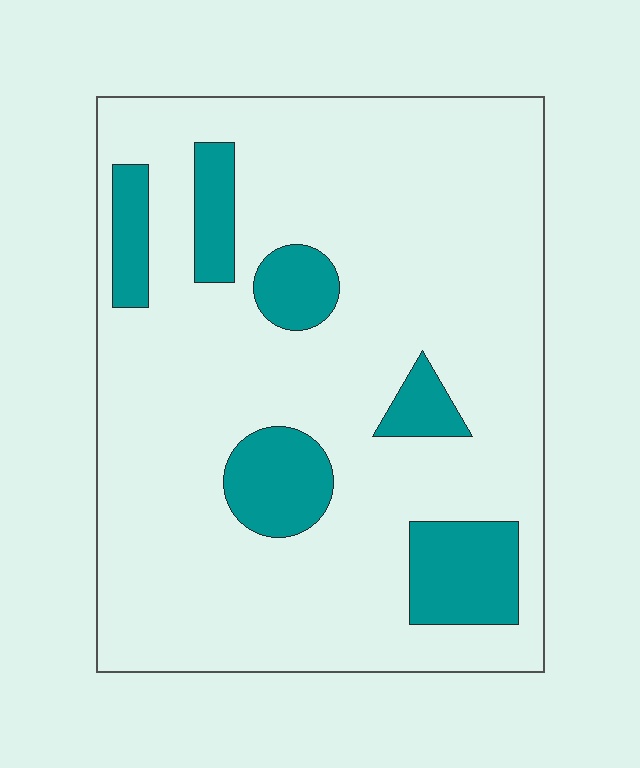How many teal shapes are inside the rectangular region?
6.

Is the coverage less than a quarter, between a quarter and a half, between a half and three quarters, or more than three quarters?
Less than a quarter.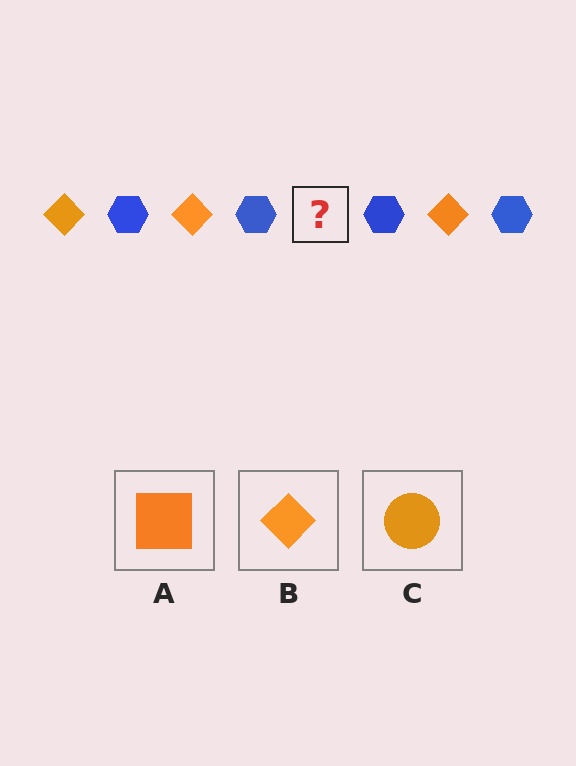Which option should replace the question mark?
Option B.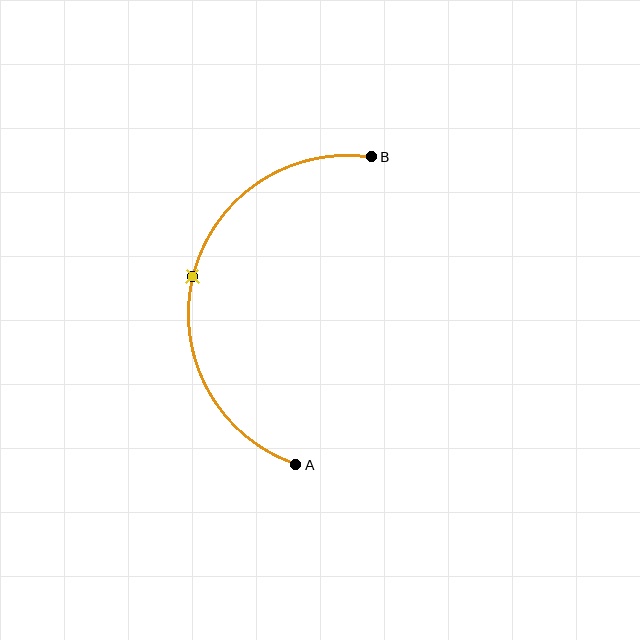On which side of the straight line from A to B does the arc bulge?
The arc bulges to the left of the straight line connecting A and B.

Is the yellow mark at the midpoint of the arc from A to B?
Yes. The yellow mark lies on the arc at equal arc-length from both A and B — it is the arc midpoint.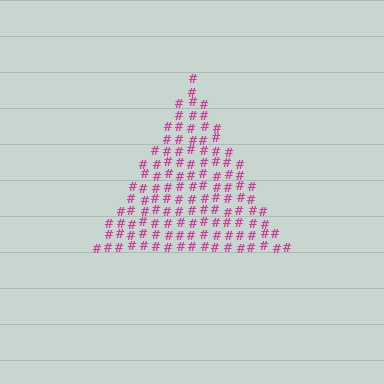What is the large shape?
The large shape is a triangle.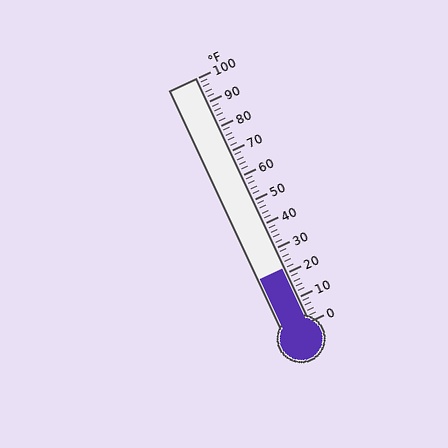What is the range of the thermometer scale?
The thermometer scale ranges from 0°F to 100°F.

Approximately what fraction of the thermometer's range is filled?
The thermometer is filled to approximately 20% of its range.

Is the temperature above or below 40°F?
The temperature is below 40°F.